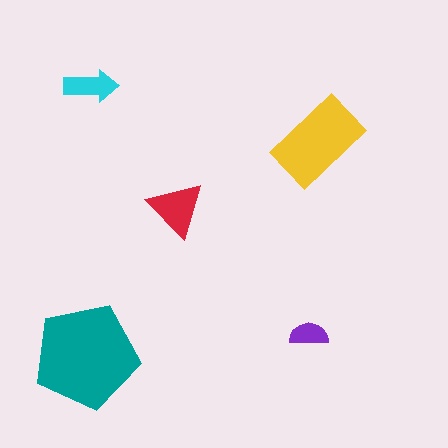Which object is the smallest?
The purple semicircle.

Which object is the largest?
The teal pentagon.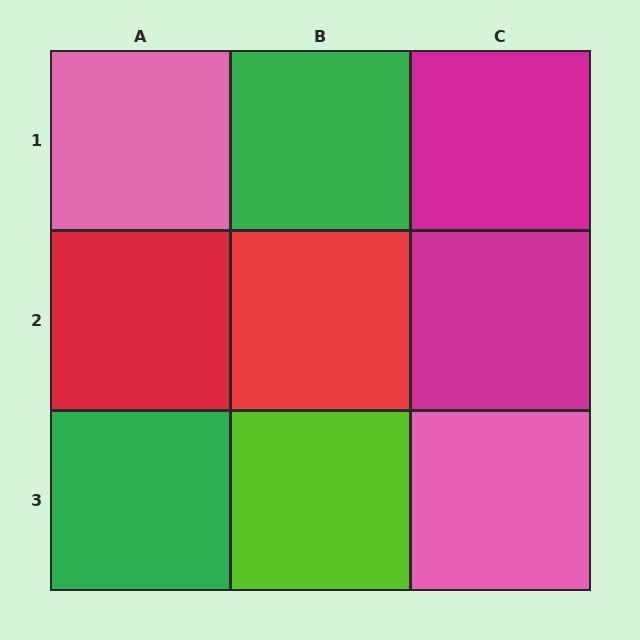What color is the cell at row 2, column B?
Red.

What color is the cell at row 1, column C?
Magenta.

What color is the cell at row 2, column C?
Magenta.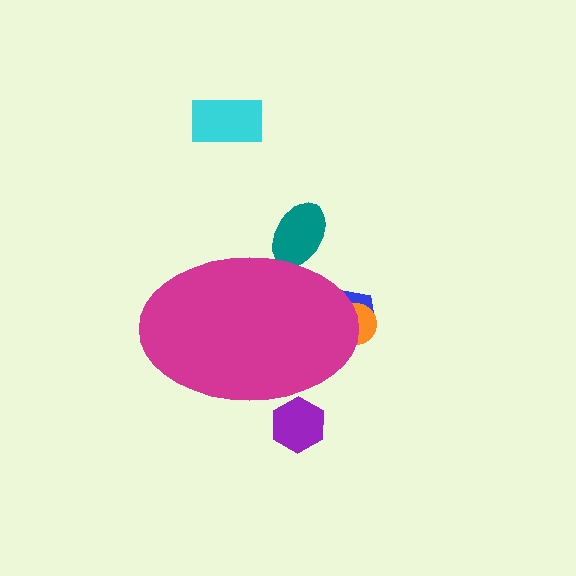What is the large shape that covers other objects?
A magenta ellipse.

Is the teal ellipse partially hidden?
Yes, the teal ellipse is partially hidden behind the magenta ellipse.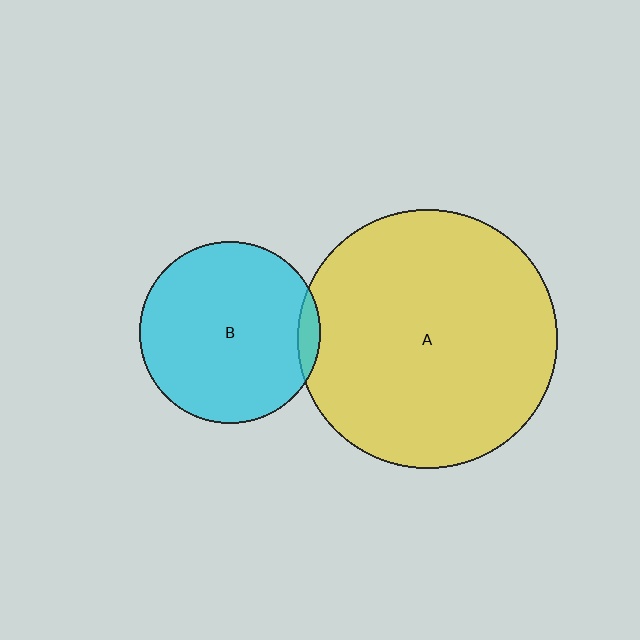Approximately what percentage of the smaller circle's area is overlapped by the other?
Approximately 5%.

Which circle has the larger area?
Circle A (yellow).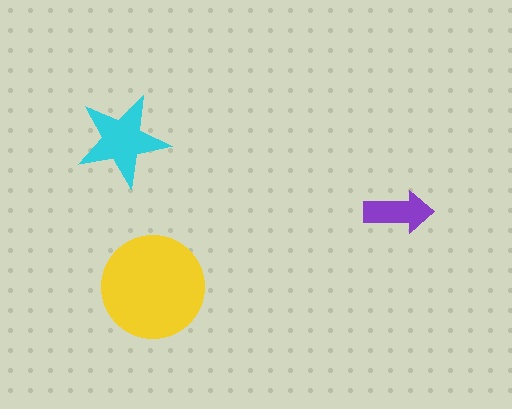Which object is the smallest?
The purple arrow.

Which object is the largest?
The yellow circle.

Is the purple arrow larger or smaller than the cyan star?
Smaller.